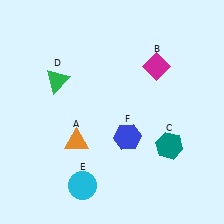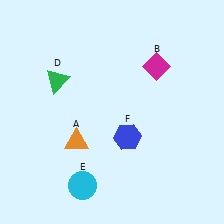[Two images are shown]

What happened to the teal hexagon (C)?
The teal hexagon (C) was removed in Image 2. It was in the bottom-right area of Image 1.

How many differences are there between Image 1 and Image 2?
There is 1 difference between the two images.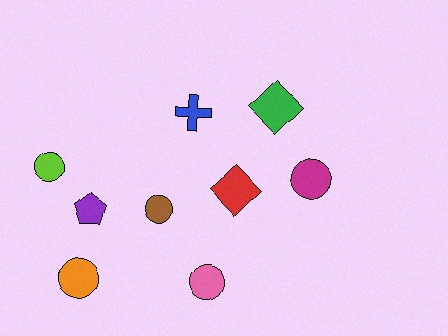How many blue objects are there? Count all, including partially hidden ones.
There is 1 blue object.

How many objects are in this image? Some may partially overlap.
There are 9 objects.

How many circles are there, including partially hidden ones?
There are 5 circles.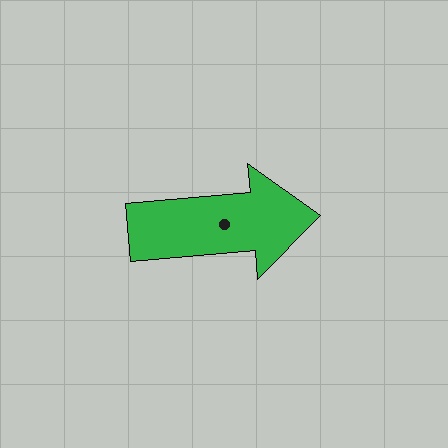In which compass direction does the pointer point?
East.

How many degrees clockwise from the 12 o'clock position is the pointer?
Approximately 85 degrees.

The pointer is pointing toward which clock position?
Roughly 3 o'clock.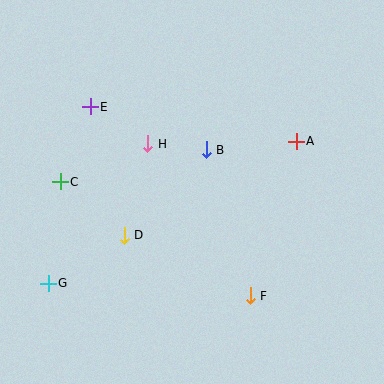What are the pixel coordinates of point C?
Point C is at (60, 182).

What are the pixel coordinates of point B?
Point B is at (206, 150).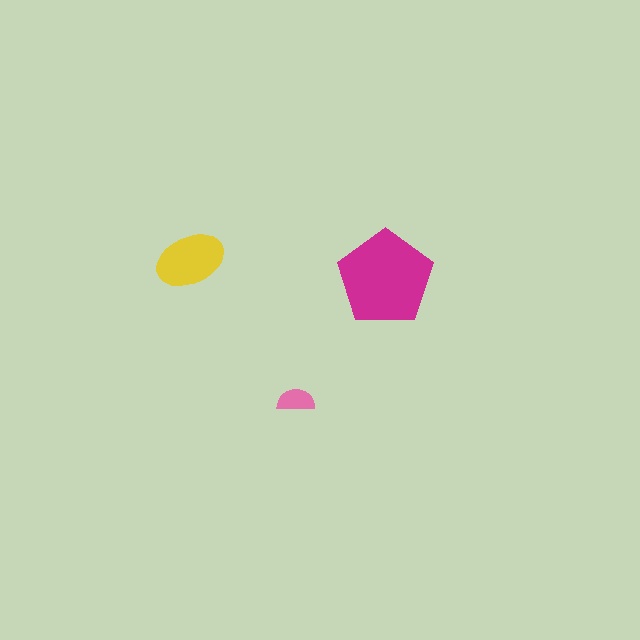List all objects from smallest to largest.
The pink semicircle, the yellow ellipse, the magenta pentagon.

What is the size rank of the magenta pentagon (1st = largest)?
1st.